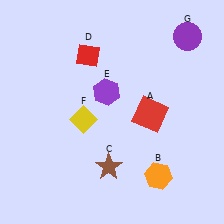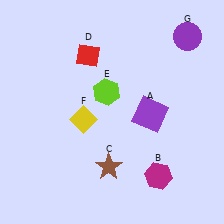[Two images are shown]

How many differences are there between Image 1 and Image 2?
There are 3 differences between the two images.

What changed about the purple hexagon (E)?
In Image 1, E is purple. In Image 2, it changed to lime.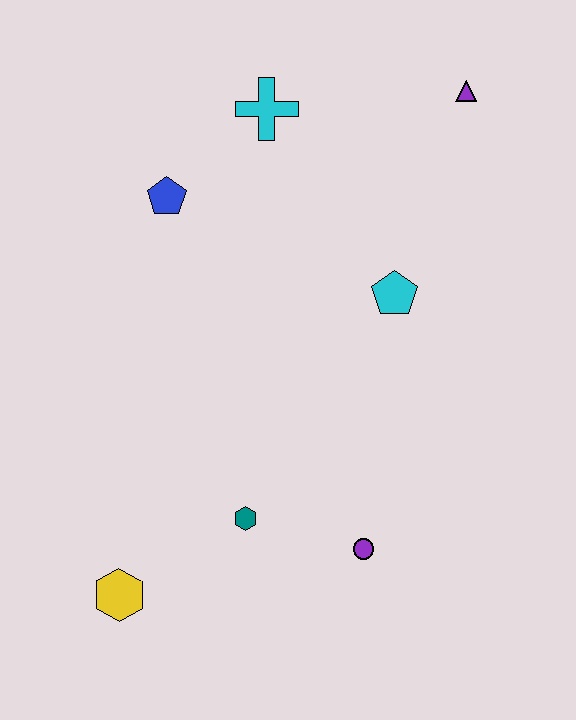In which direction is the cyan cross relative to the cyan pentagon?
The cyan cross is above the cyan pentagon.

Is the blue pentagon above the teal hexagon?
Yes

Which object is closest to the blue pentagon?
The cyan cross is closest to the blue pentagon.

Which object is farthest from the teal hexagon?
The purple triangle is farthest from the teal hexagon.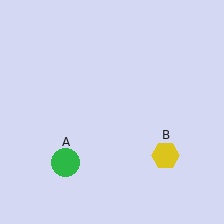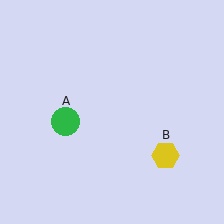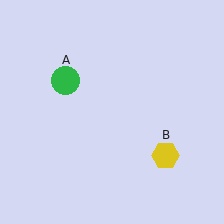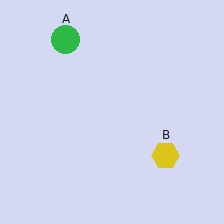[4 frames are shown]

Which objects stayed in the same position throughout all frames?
Yellow hexagon (object B) remained stationary.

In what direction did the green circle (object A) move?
The green circle (object A) moved up.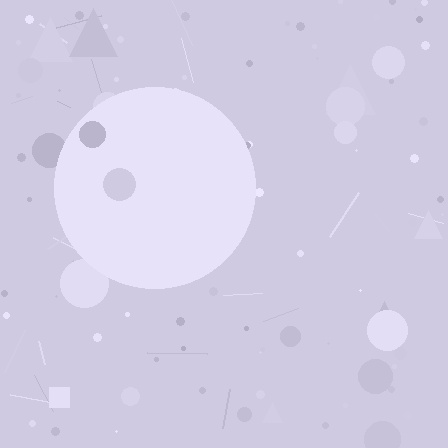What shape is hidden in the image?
A circle is hidden in the image.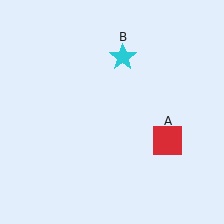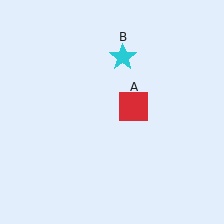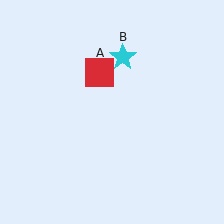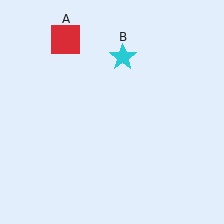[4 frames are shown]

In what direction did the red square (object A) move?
The red square (object A) moved up and to the left.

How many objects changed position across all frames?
1 object changed position: red square (object A).